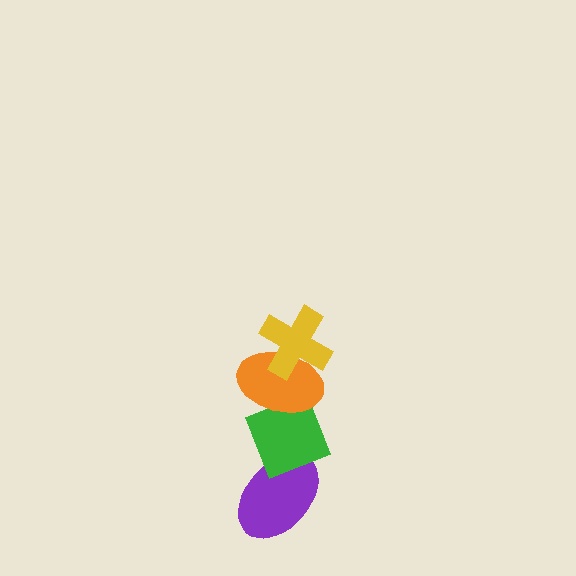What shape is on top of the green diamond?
The orange ellipse is on top of the green diamond.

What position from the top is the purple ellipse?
The purple ellipse is 4th from the top.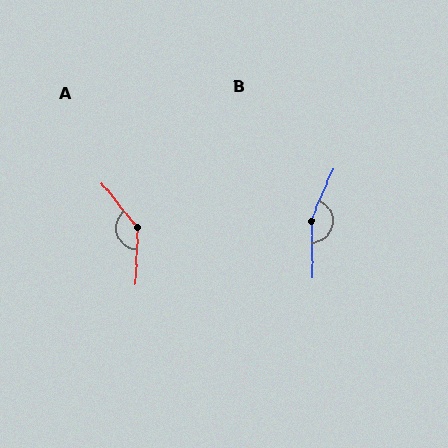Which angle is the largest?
B, at approximately 156 degrees.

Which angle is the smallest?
A, at approximately 139 degrees.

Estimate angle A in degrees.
Approximately 139 degrees.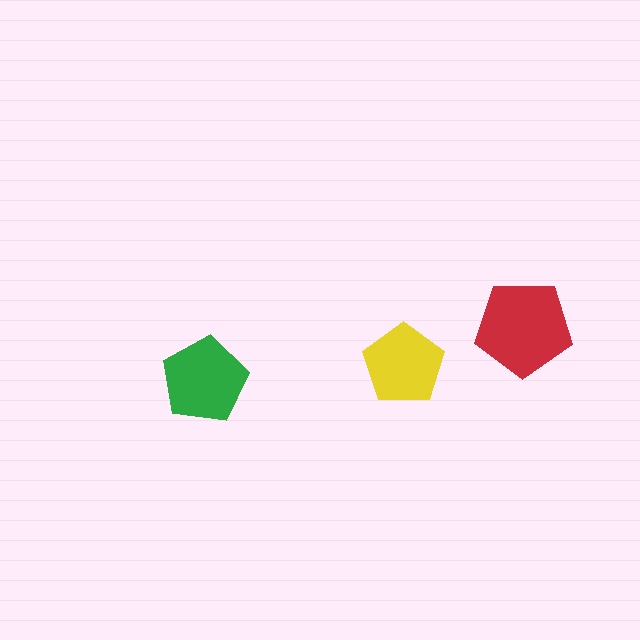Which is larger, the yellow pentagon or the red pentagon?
The red one.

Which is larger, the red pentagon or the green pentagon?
The red one.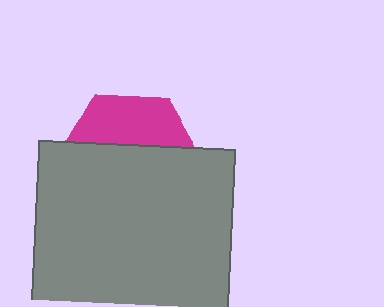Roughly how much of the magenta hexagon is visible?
A small part of it is visible (roughly 34%).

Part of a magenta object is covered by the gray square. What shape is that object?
It is a hexagon.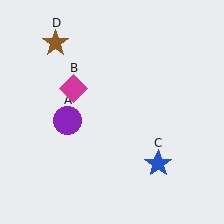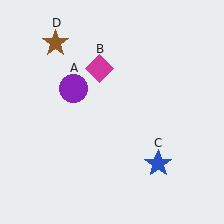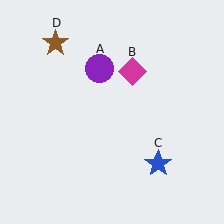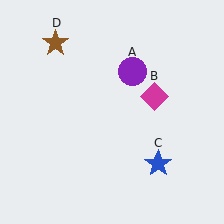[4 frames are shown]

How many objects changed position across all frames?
2 objects changed position: purple circle (object A), magenta diamond (object B).